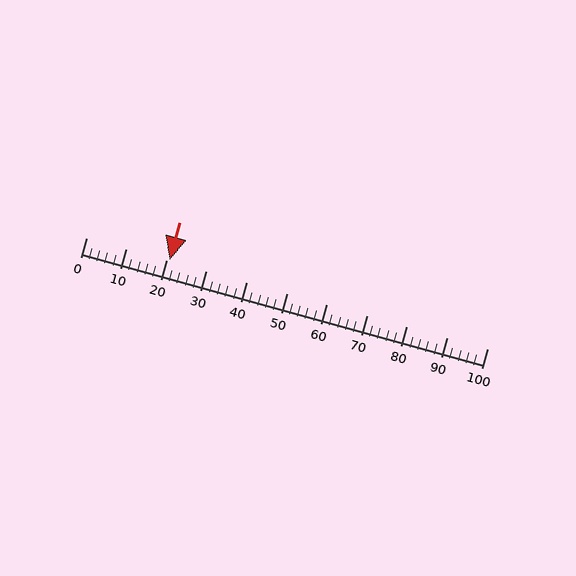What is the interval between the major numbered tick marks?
The major tick marks are spaced 10 units apart.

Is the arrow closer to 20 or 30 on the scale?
The arrow is closer to 20.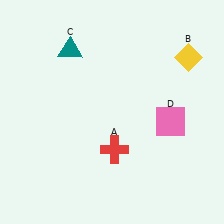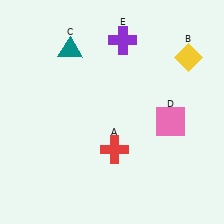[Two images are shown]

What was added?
A purple cross (E) was added in Image 2.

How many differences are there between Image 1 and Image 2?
There is 1 difference between the two images.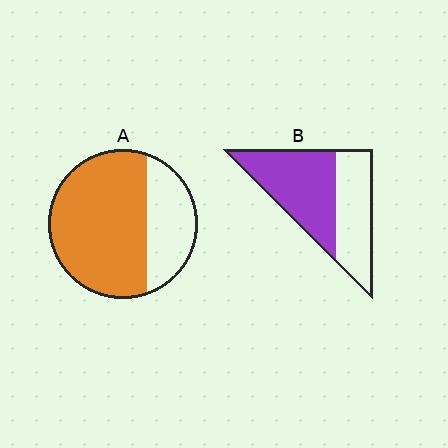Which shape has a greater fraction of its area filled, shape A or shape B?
Shape A.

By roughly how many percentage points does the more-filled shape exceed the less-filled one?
By roughly 15 percentage points (A over B).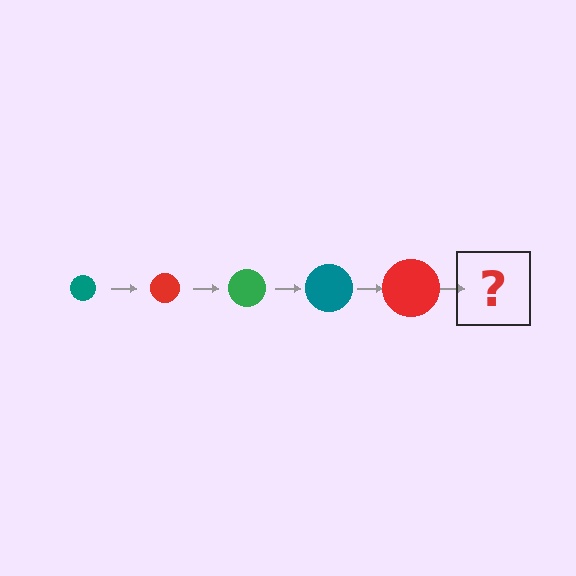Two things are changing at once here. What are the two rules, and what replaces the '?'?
The two rules are that the circle grows larger each step and the color cycles through teal, red, and green. The '?' should be a green circle, larger than the previous one.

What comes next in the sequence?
The next element should be a green circle, larger than the previous one.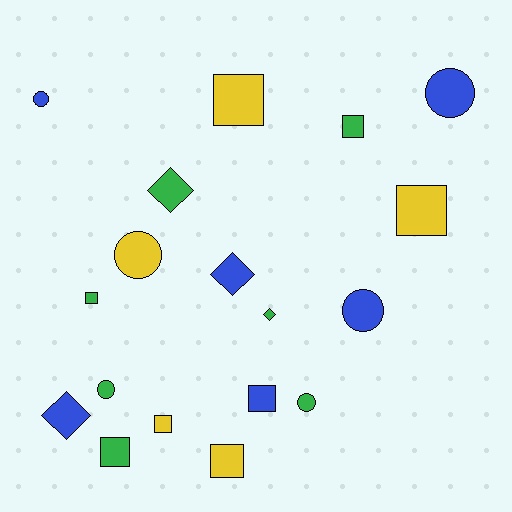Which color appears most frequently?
Green, with 7 objects.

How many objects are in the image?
There are 18 objects.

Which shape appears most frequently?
Square, with 8 objects.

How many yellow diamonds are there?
There are no yellow diamonds.